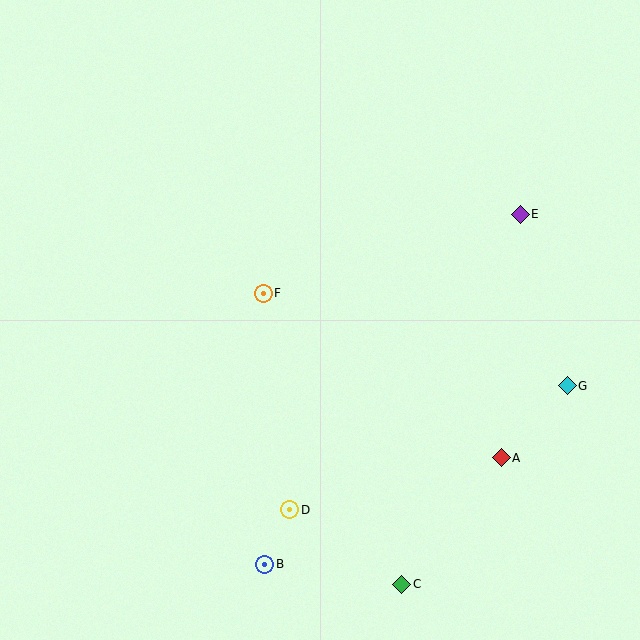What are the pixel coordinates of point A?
Point A is at (501, 458).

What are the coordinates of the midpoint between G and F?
The midpoint between G and F is at (415, 339).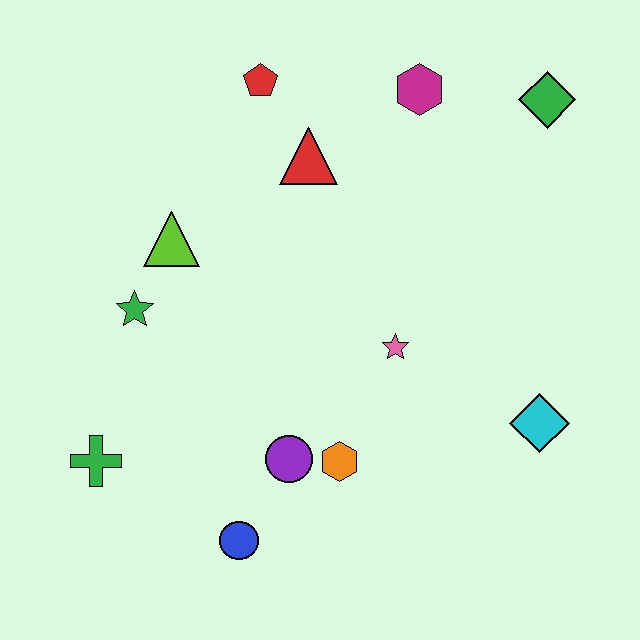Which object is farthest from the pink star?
The green cross is farthest from the pink star.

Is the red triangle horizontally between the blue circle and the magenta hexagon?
Yes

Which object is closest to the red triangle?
The red pentagon is closest to the red triangle.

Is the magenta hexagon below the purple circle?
No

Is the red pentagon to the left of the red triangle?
Yes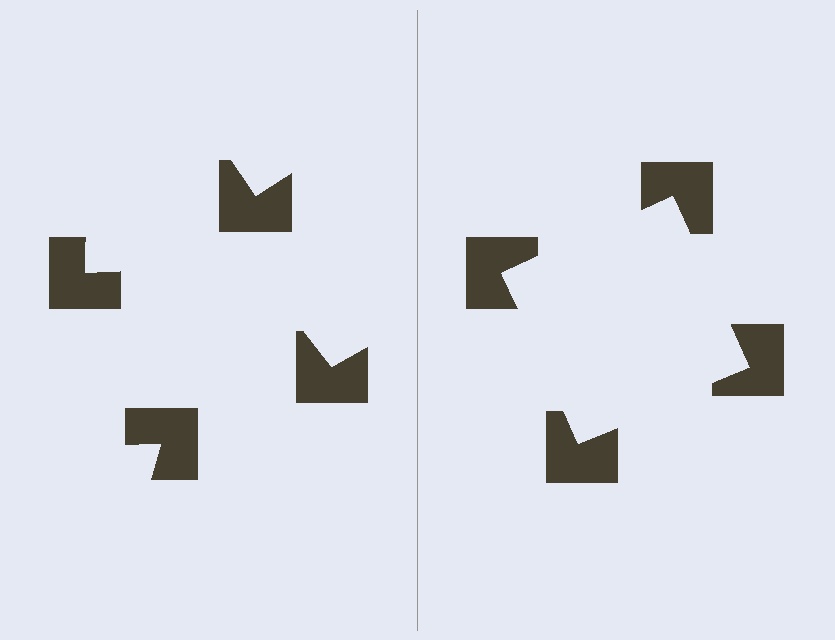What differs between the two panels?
The notched squares are positioned identically on both sides; only the wedge orientations differ. On the right they align to a square; on the left they are misaligned.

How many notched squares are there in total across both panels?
8 — 4 on each side.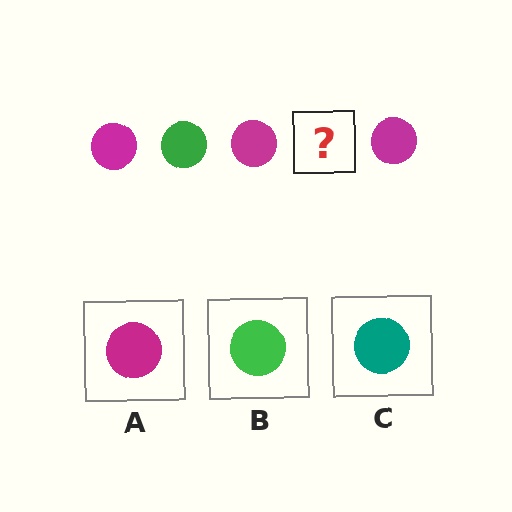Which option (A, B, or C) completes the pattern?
B.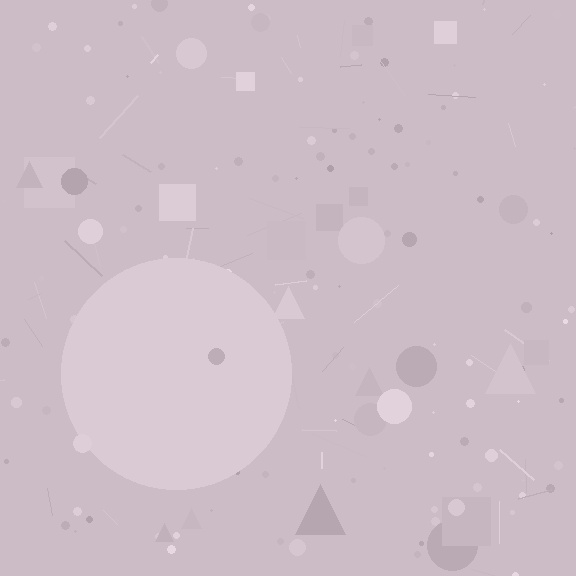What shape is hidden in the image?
A circle is hidden in the image.